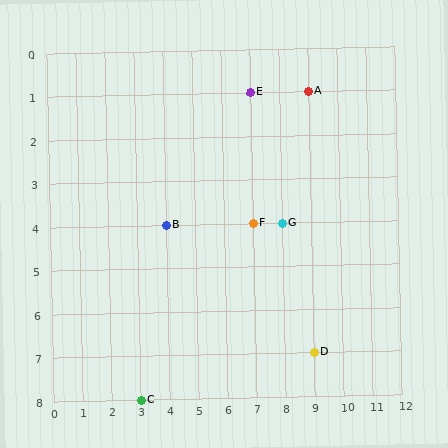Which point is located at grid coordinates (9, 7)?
Point D is at (9, 7).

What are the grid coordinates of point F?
Point F is at grid coordinates (7, 4).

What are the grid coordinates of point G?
Point G is at grid coordinates (8, 4).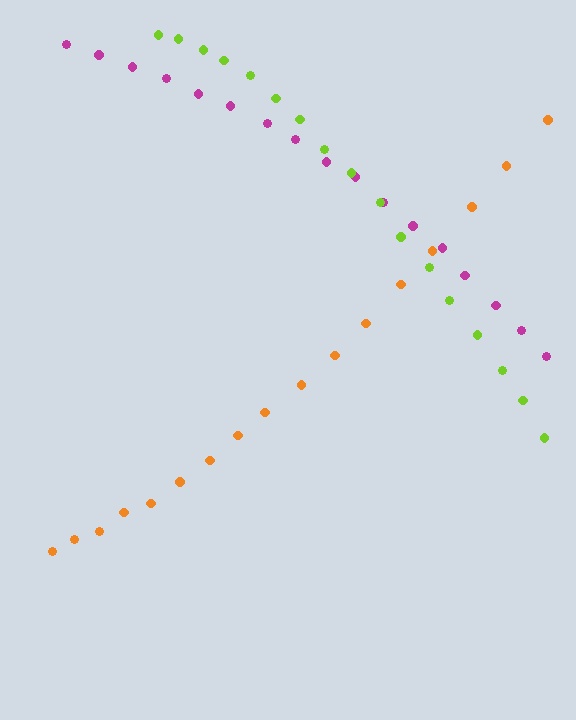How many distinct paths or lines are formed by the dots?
There are 3 distinct paths.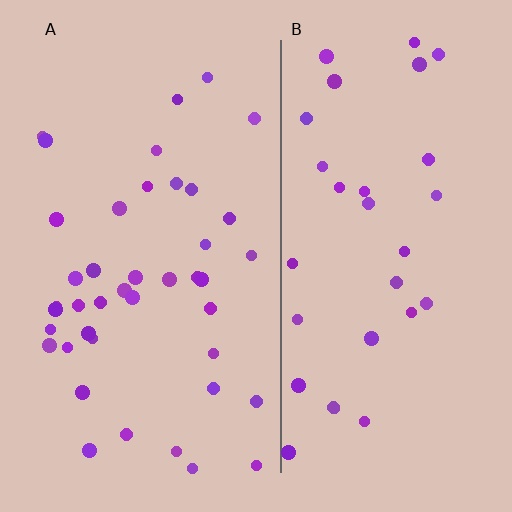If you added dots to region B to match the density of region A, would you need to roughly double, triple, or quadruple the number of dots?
Approximately double.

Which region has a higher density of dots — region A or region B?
A (the left).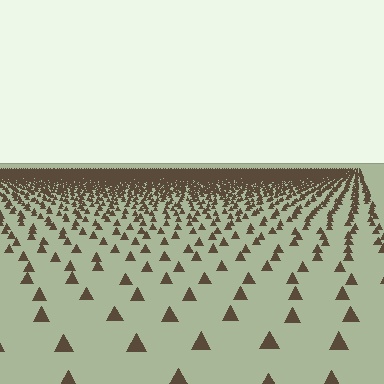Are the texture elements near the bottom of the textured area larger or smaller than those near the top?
Larger. Near the bottom, elements are closer to the viewer and appear at a bigger on-screen size.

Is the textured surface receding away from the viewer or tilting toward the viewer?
The surface is receding away from the viewer. Texture elements get smaller and denser toward the top.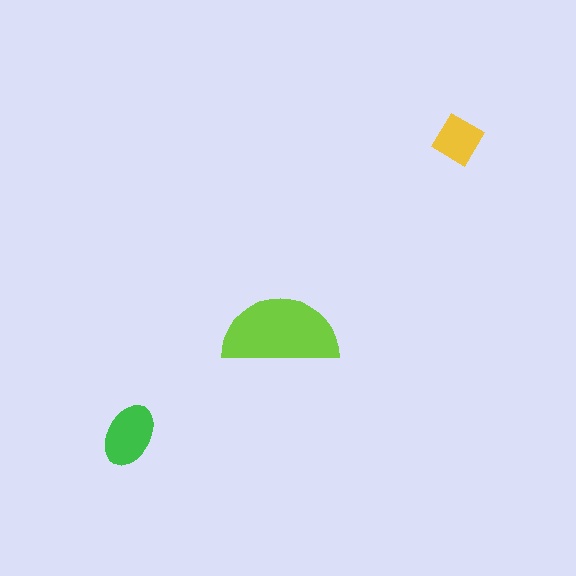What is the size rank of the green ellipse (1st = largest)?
2nd.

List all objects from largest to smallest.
The lime semicircle, the green ellipse, the yellow diamond.